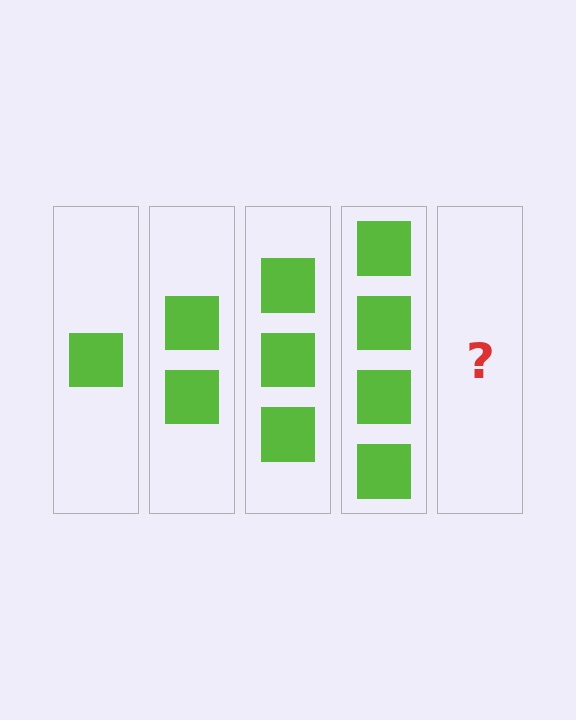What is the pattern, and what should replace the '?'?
The pattern is that each step adds one more square. The '?' should be 5 squares.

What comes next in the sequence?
The next element should be 5 squares.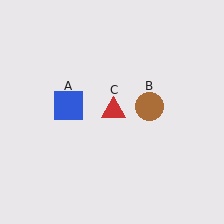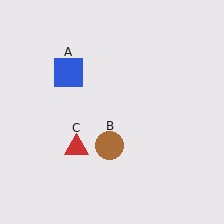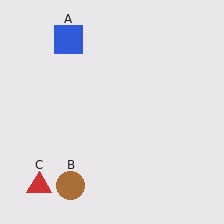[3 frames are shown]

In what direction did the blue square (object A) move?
The blue square (object A) moved up.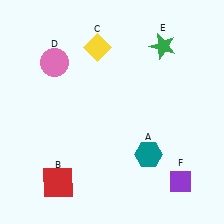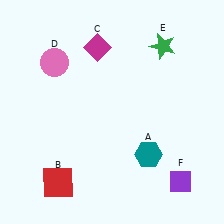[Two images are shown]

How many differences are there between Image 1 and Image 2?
There is 1 difference between the two images.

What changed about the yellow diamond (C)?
In Image 1, C is yellow. In Image 2, it changed to magenta.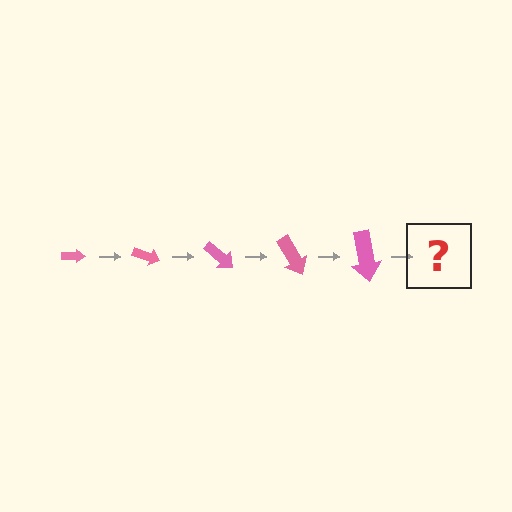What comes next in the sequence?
The next element should be an arrow, larger than the previous one and rotated 100 degrees from the start.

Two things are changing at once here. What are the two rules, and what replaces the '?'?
The two rules are that the arrow grows larger each step and it rotates 20 degrees each step. The '?' should be an arrow, larger than the previous one and rotated 100 degrees from the start.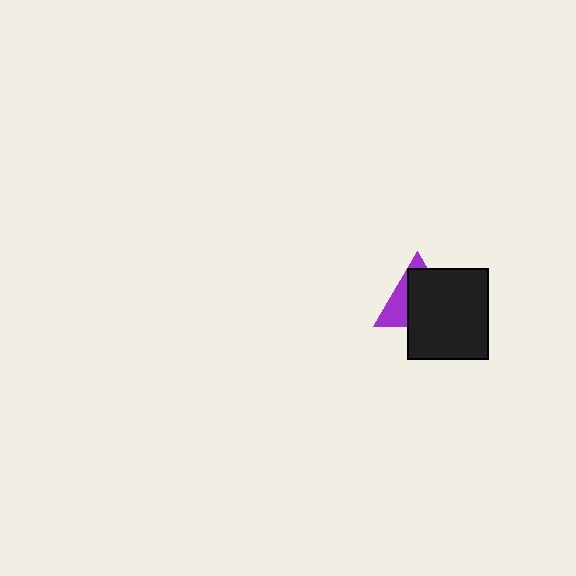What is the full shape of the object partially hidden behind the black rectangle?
The partially hidden object is a purple triangle.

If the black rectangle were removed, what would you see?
You would see the complete purple triangle.